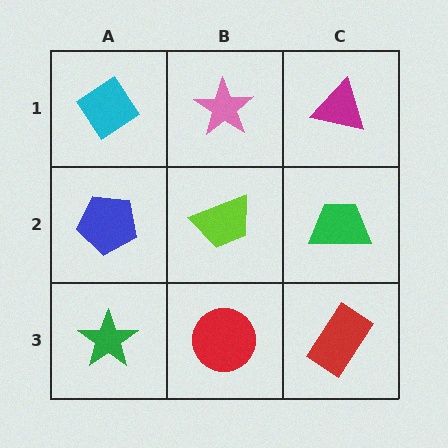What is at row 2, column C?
A green trapezoid.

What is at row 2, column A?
A blue pentagon.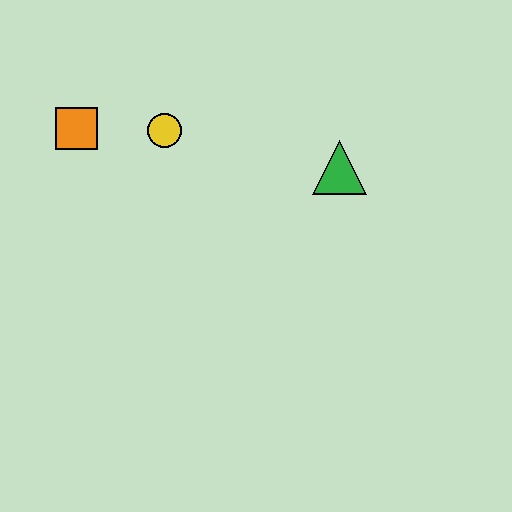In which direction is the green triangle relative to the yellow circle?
The green triangle is to the right of the yellow circle.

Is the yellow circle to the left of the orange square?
No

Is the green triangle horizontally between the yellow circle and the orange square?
No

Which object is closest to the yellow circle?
The orange square is closest to the yellow circle.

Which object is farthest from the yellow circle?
The green triangle is farthest from the yellow circle.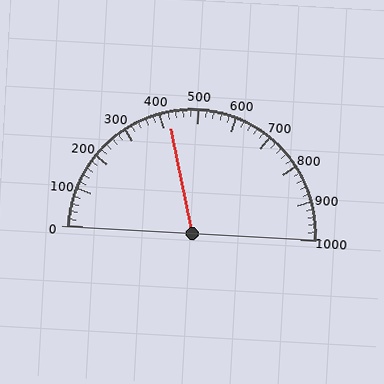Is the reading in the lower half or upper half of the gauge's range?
The reading is in the lower half of the range (0 to 1000).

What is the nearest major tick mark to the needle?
The nearest major tick mark is 400.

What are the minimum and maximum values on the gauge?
The gauge ranges from 0 to 1000.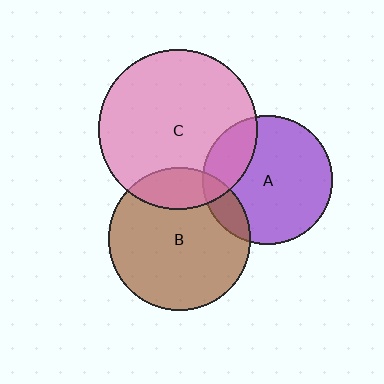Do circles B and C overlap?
Yes.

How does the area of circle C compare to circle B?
Approximately 1.2 times.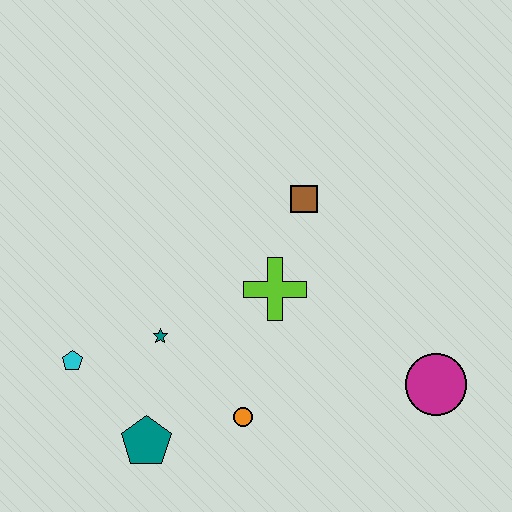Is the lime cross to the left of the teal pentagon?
No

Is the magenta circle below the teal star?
Yes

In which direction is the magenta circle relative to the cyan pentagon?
The magenta circle is to the right of the cyan pentagon.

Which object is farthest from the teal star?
The magenta circle is farthest from the teal star.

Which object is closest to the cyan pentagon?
The teal star is closest to the cyan pentagon.